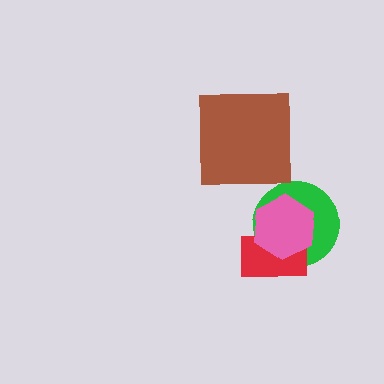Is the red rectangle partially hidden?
Yes, it is partially covered by another shape.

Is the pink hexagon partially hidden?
No, no other shape covers it.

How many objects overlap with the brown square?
0 objects overlap with the brown square.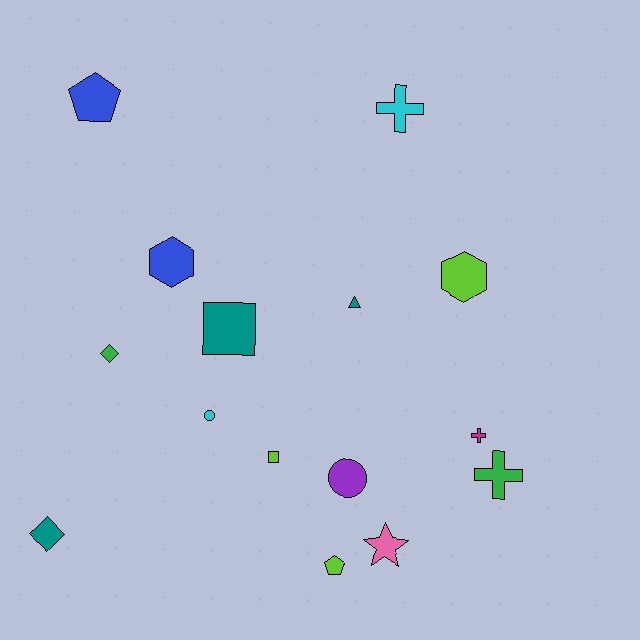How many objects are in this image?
There are 15 objects.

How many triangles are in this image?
There is 1 triangle.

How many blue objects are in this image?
There are 2 blue objects.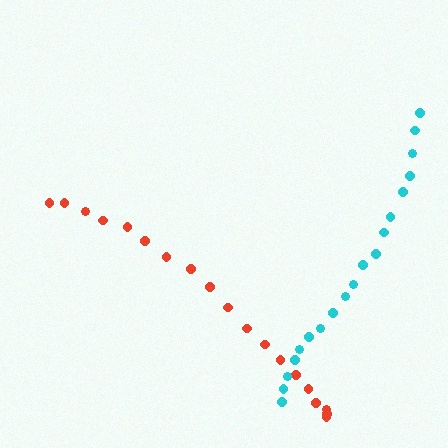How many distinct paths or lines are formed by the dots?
There are 2 distinct paths.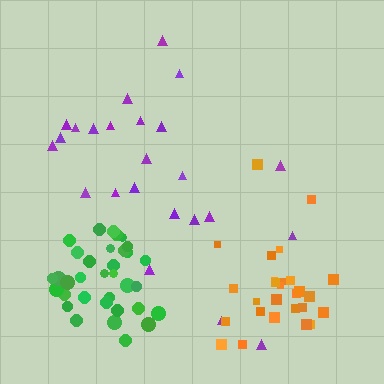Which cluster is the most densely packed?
Green.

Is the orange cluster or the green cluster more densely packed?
Green.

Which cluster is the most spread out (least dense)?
Purple.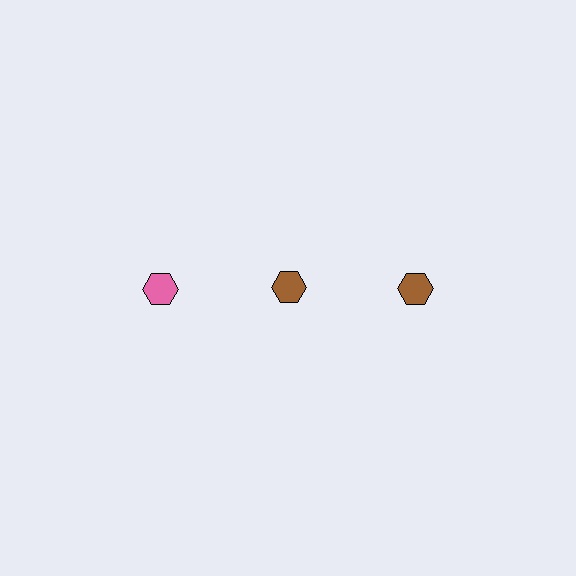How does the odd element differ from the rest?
It has a different color: pink instead of brown.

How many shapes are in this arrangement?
There are 3 shapes arranged in a grid pattern.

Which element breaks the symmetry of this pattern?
The pink hexagon in the top row, leftmost column breaks the symmetry. All other shapes are brown hexagons.